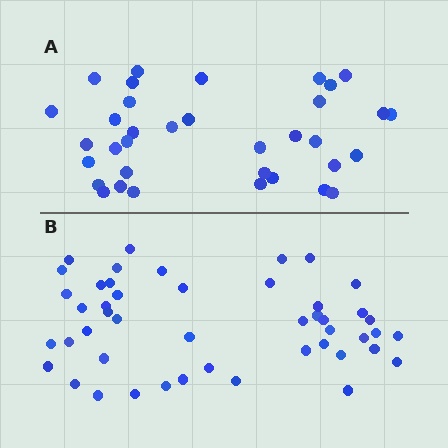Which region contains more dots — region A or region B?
Region B (the bottom region) has more dots.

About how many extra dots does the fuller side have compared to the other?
Region B has roughly 12 or so more dots than region A.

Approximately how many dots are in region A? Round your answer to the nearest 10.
About 40 dots. (The exact count is 35, which rounds to 40.)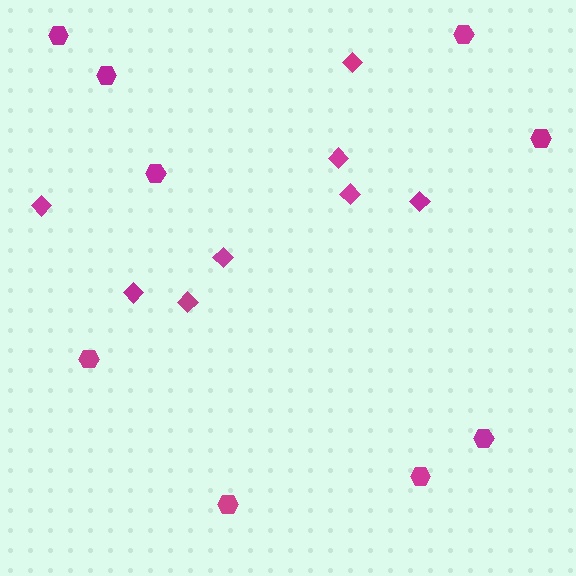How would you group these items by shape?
There are 2 groups: one group of hexagons (9) and one group of diamonds (8).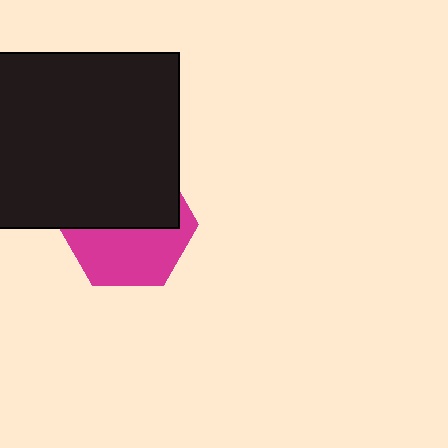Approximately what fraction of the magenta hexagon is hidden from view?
Roughly 52% of the magenta hexagon is hidden behind the black rectangle.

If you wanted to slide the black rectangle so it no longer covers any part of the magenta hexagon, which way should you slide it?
Slide it up — that is the most direct way to separate the two shapes.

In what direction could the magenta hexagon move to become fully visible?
The magenta hexagon could move down. That would shift it out from behind the black rectangle entirely.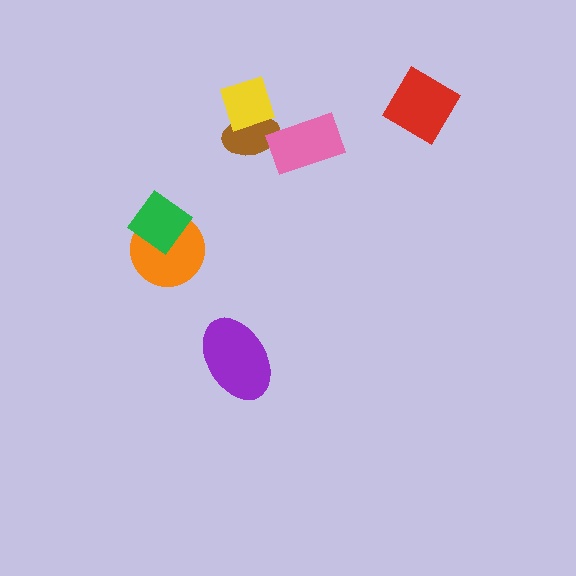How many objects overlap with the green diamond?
1 object overlaps with the green diamond.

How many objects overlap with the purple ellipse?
0 objects overlap with the purple ellipse.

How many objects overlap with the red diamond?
0 objects overlap with the red diamond.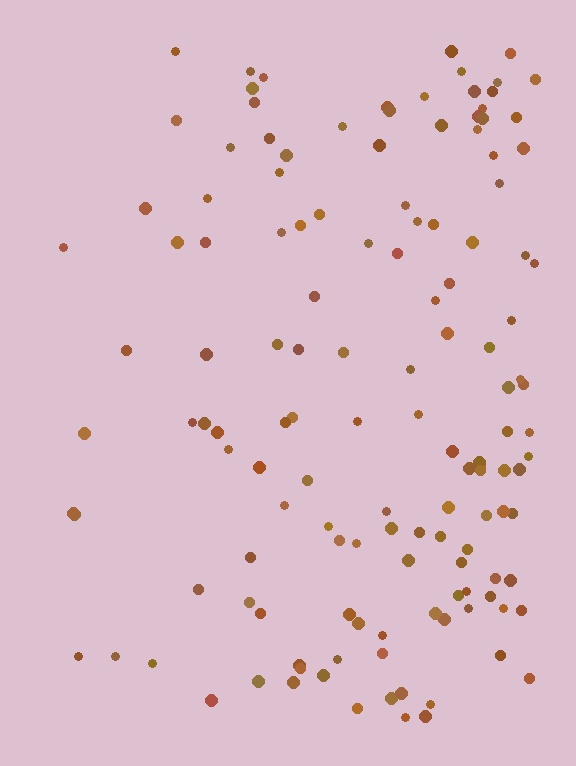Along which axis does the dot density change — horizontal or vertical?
Horizontal.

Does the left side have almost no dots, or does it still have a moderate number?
Still a moderate number, just noticeably fewer than the right.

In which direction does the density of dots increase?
From left to right, with the right side densest.